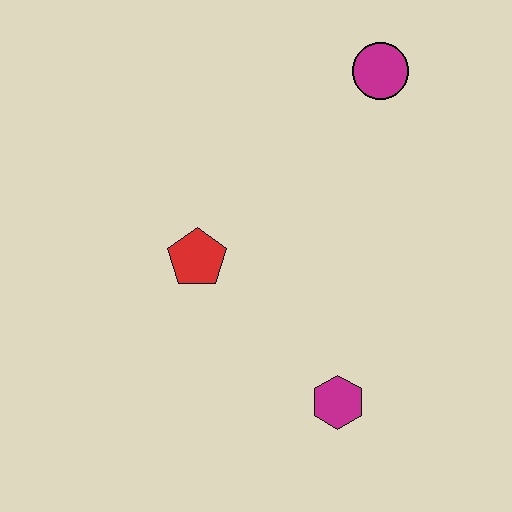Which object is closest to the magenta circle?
The red pentagon is closest to the magenta circle.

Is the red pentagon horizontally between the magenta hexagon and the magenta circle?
No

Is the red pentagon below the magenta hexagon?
No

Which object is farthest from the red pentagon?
The magenta circle is farthest from the red pentagon.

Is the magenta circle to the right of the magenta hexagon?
Yes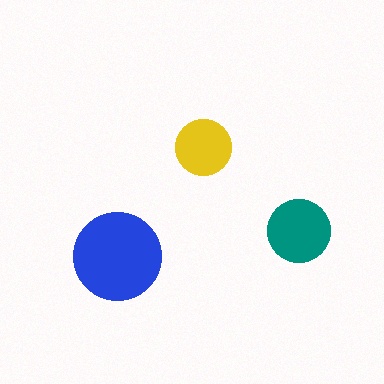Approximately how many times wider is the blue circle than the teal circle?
About 1.5 times wider.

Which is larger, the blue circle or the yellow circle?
The blue one.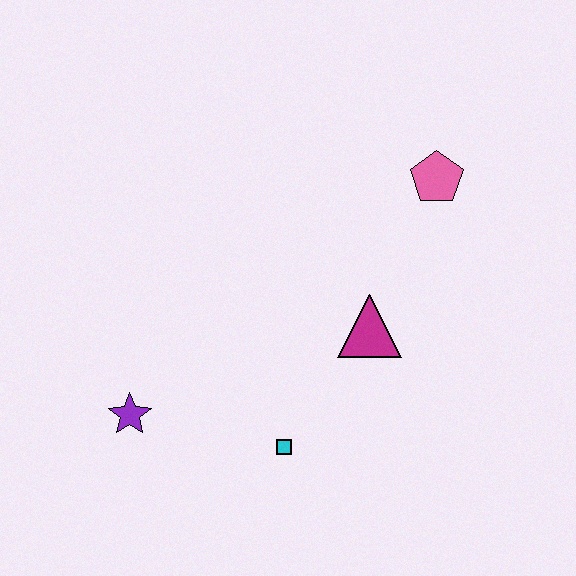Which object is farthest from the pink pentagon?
The purple star is farthest from the pink pentagon.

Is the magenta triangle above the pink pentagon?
No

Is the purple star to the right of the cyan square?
No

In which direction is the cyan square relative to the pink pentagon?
The cyan square is below the pink pentagon.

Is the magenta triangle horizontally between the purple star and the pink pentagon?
Yes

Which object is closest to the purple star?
The cyan square is closest to the purple star.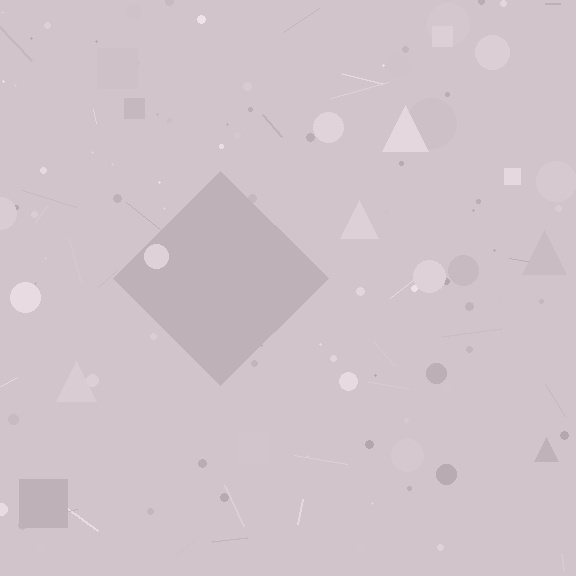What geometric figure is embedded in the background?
A diamond is embedded in the background.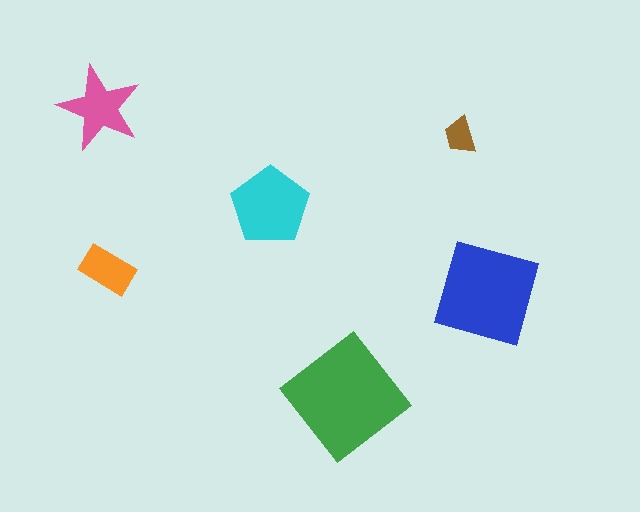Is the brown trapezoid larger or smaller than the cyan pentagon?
Smaller.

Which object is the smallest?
The brown trapezoid.